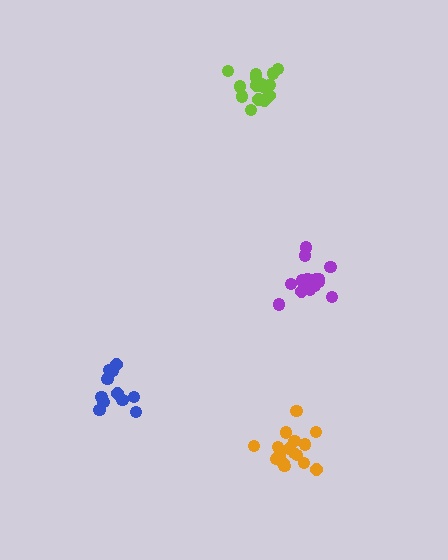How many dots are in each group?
Group 1: 17 dots, Group 2: 12 dots, Group 3: 16 dots, Group 4: 15 dots (60 total).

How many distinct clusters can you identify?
There are 4 distinct clusters.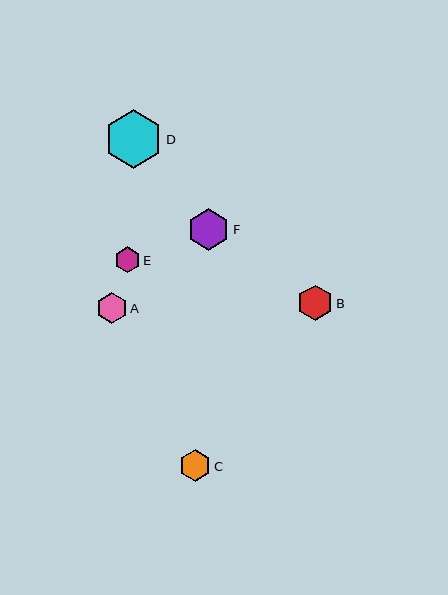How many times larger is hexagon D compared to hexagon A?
Hexagon D is approximately 1.9 times the size of hexagon A.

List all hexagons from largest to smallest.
From largest to smallest: D, F, B, C, A, E.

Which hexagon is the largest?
Hexagon D is the largest with a size of approximately 58 pixels.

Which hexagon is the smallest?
Hexagon E is the smallest with a size of approximately 26 pixels.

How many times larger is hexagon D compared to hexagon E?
Hexagon D is approximately 2.2 times the size of hexagon E.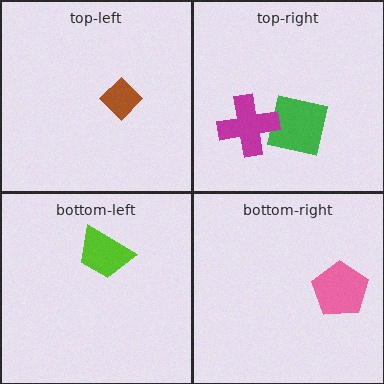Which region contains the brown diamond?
The top-left region.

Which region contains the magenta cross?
The top-right region.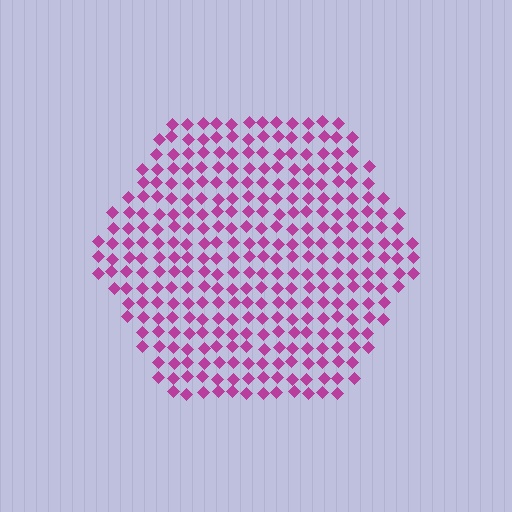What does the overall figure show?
The overall figure shows a hexagon.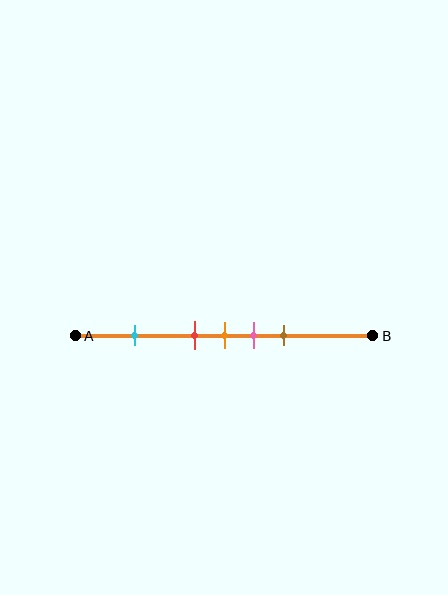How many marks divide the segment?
There are 5 marks dividing the segment.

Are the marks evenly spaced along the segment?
No, the marks are not evenly spaced.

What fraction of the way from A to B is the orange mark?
The orange mark is approximately 50% (0.5) of the way from A to B.